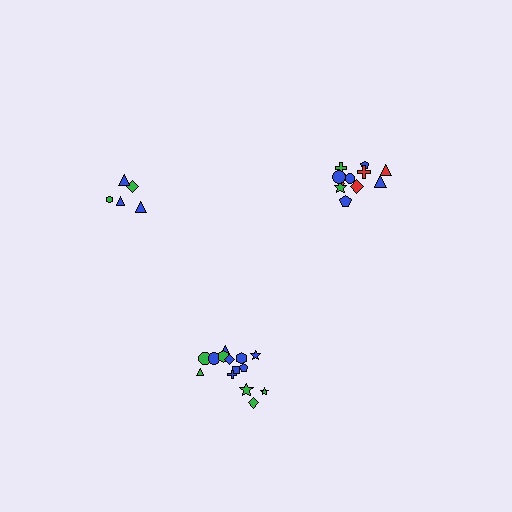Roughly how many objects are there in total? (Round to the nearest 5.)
Roughly 30 objects in total.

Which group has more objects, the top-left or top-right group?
The top-right group.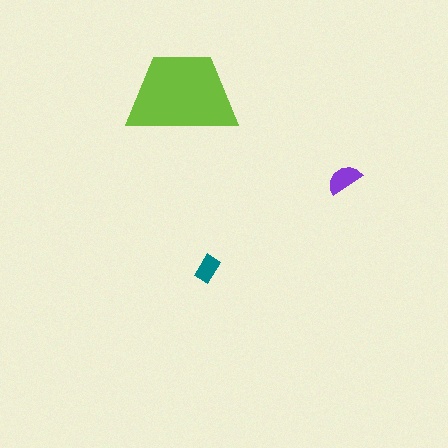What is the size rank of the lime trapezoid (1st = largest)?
1st.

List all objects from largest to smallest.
The lime trapezoid, the purple semicircle, the teal rectangle.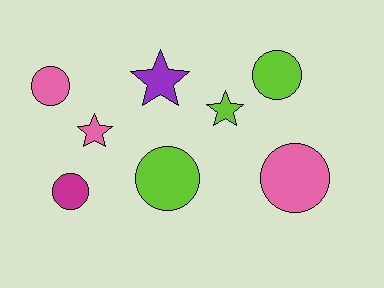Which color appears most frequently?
Pink, with 3 objects.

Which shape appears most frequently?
Circle, with 5 objects.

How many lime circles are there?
There are 2 lime circles.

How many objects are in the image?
There are 8 objects.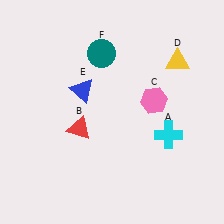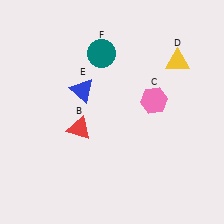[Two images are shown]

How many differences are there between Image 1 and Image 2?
There is 1 difference between the two images.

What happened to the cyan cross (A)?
The cyan cross (A) was removed in Image 2. It was in the bottom-right area of Image 1.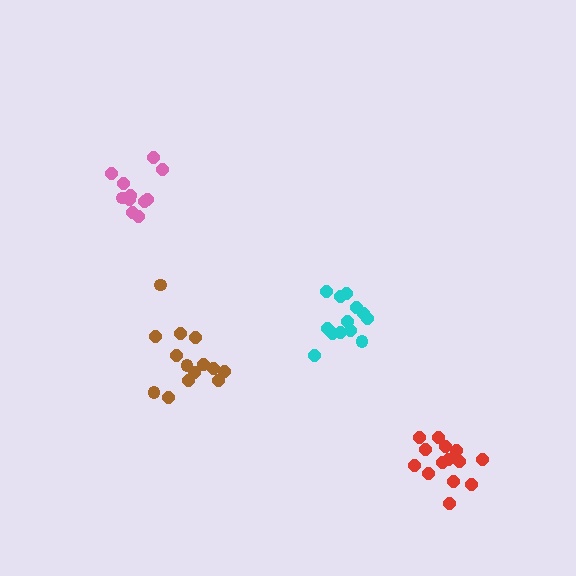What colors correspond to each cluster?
The clusters are colored: brown, pink, cyan, red.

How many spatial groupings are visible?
There are 4 spatial groupings.